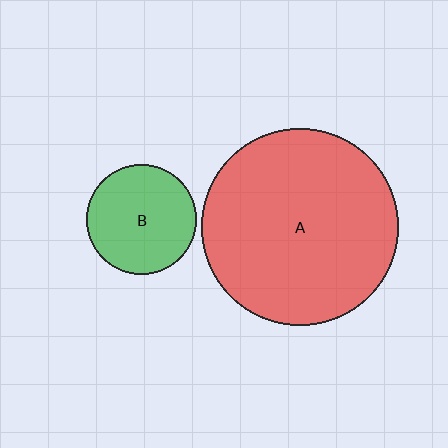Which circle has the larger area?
Circle A (red).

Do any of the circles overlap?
No, none of the circles overlap.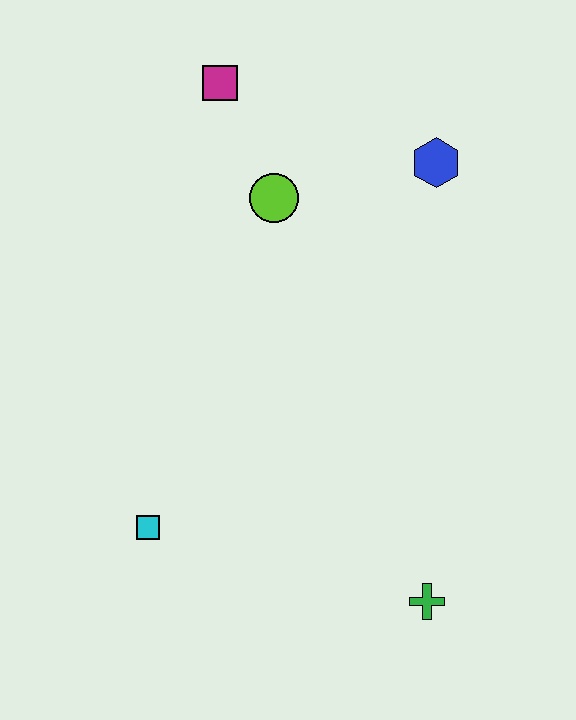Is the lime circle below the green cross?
No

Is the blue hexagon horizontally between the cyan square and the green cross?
No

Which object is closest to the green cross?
The cyan square is closest to the green cross.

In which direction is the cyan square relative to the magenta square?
The cyan square is below the magenta square.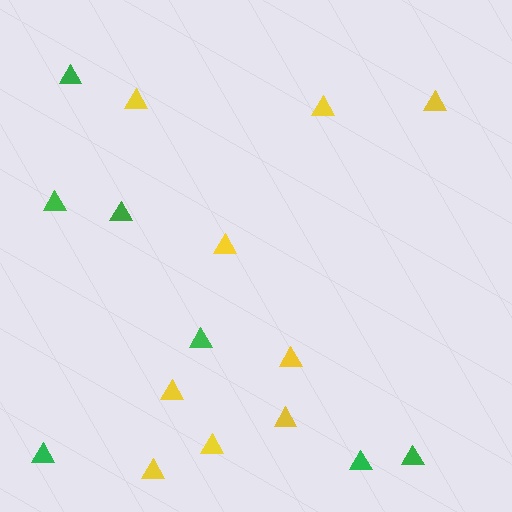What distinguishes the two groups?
There are 2 groups: one group of yellow triangles (9) and one group of green triangles (7).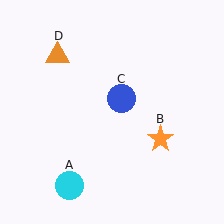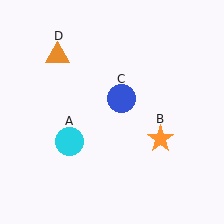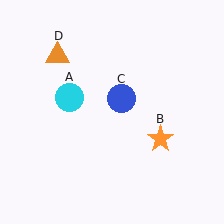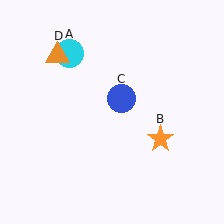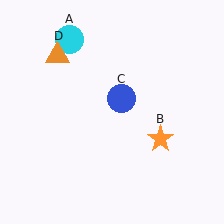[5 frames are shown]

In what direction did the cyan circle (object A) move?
The cyan circle (object A) moved up.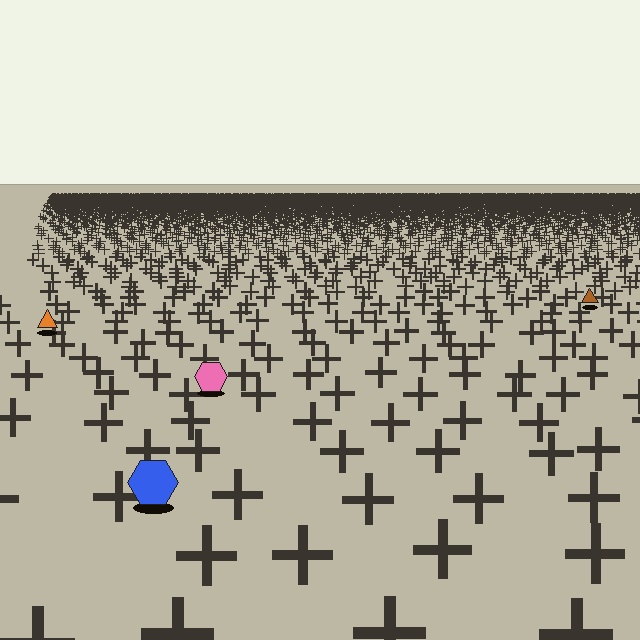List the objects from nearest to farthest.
From nearest to farthest: the blue hexagon, the pink hexagon, the orange triangle, the brown triangle.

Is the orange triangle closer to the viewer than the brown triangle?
Yes. The orange triangle is closer — you can tell from the texture gradient: the ground texture is coarser near it.